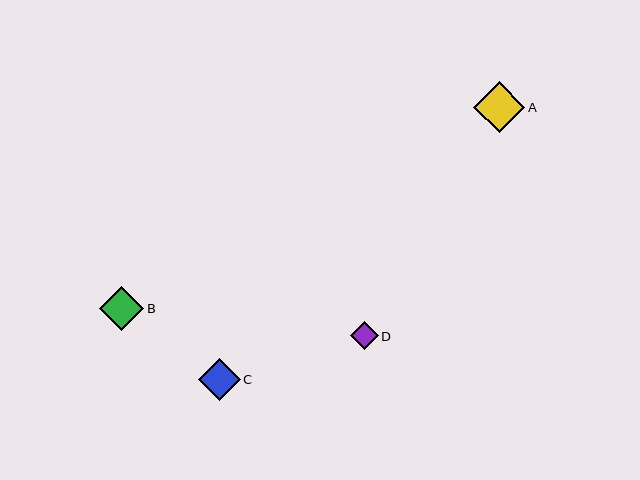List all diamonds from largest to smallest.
From largest to smallest: A, B, C, D.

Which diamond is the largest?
Diamond A is the largest with a size of approximately 51 pixels.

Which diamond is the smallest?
Diamond D is the smallest with a size of approximately 28 pixels.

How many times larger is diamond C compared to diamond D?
Diamond C is approximately 1.5 times the size of diamond D.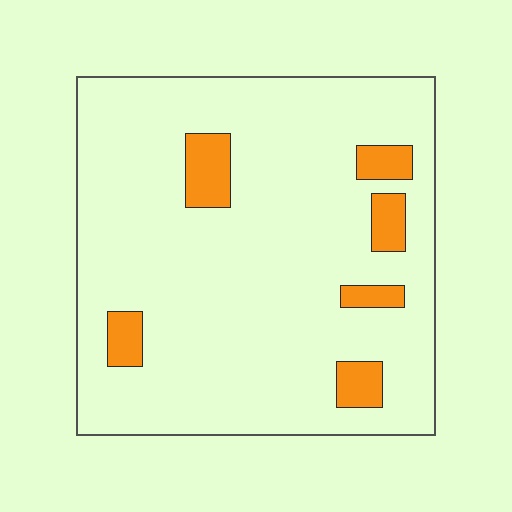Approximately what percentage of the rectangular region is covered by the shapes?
Approximately 10%.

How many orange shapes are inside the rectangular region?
6.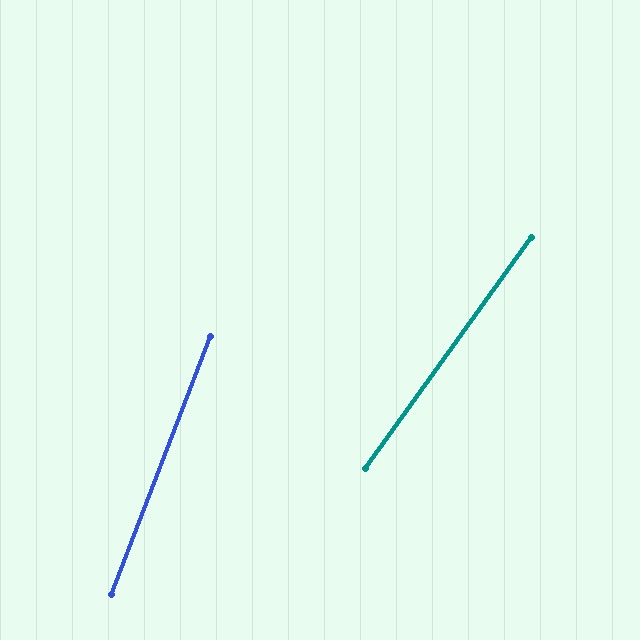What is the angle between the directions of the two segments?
Approximately 15 degrees.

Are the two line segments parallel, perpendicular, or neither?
Neither parallel nor perpendicular — they differ by about 15°.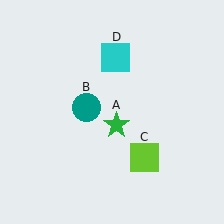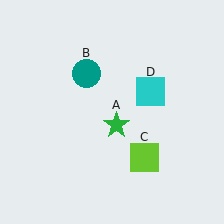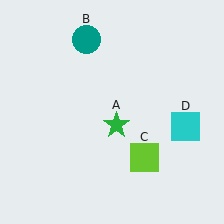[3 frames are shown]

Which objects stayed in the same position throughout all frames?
Green star (object A) and lime square (object C) remained stationary.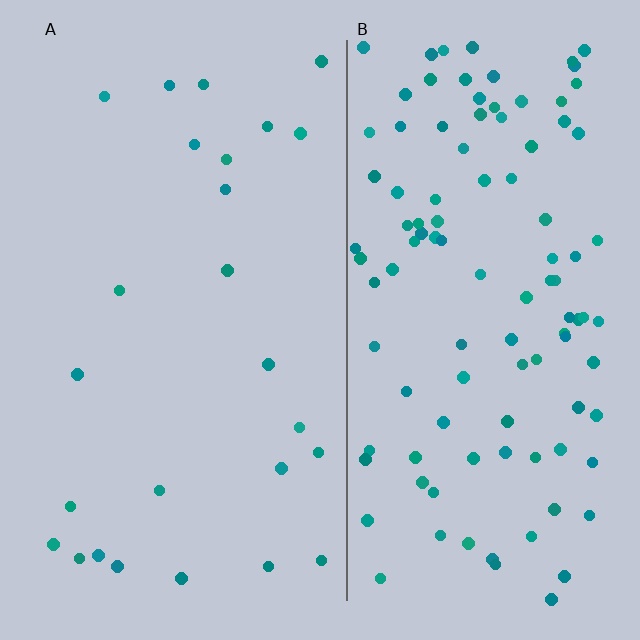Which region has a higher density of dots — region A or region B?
B (the right).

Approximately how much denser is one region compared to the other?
Approximately 4.3× — region B over region A.